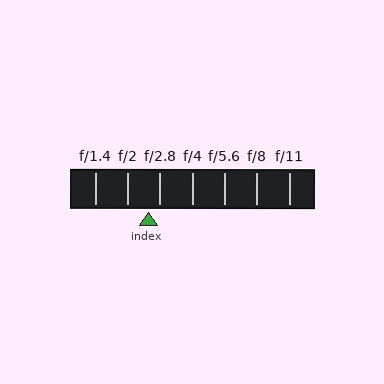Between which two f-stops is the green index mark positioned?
The index mark is between f/2 and f/2.8.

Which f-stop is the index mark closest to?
The index mark is closest to f/2.8.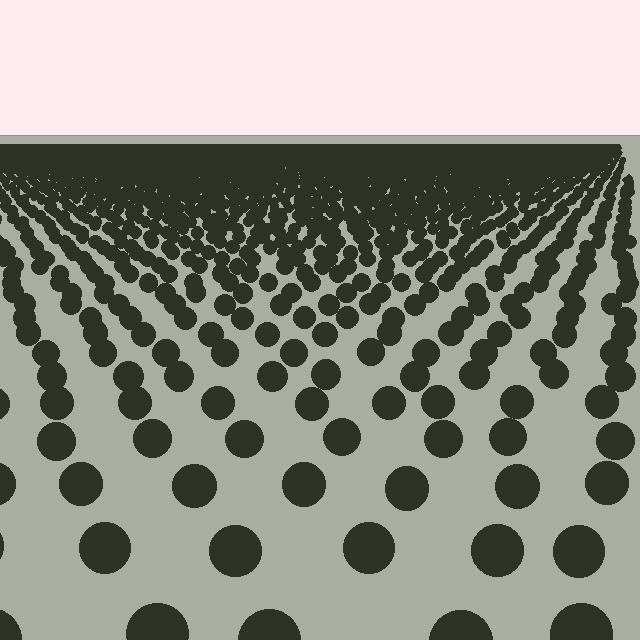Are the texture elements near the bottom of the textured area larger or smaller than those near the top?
Larger. Near the bottom, elements are closer to the viewer and appear at a bigger on-screen size.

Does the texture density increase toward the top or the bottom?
Density increases toward the top.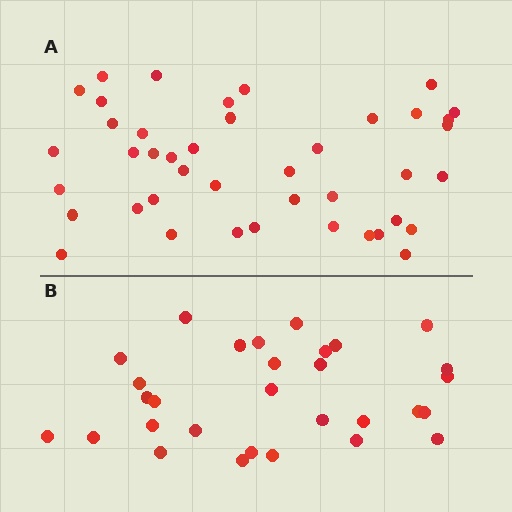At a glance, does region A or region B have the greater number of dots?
Region A (the top region) has more dots.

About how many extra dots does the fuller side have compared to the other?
Region A has roughly 12 or so more dots than region B.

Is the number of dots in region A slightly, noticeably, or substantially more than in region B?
Region A has noticeably more, but not dramatically so. The ratio is roughly 1.4 to 1.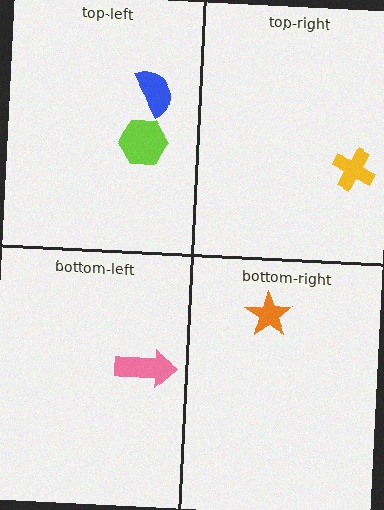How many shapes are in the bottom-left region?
1.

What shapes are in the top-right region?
The yellow cross.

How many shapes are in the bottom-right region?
1.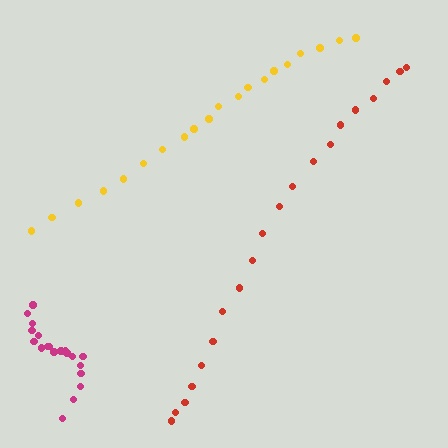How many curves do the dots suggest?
There are 3 distinct paths.